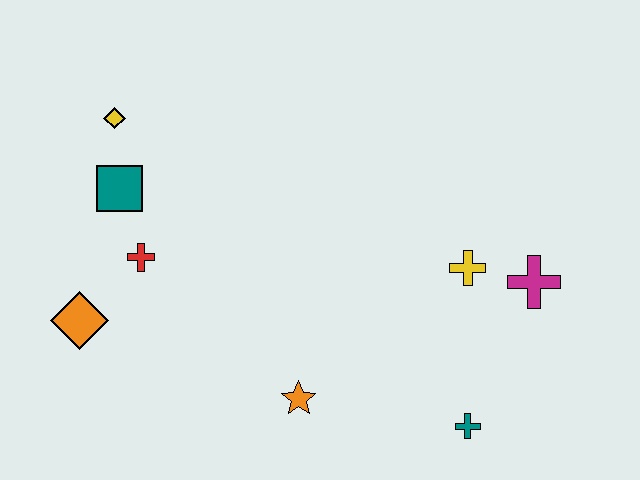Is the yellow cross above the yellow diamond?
No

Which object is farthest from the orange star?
The yellow diamond is farthest from the orange star.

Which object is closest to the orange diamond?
The red cross is closest to the orange diamond.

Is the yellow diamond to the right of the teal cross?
No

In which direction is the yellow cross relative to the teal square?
The yellow cross is to the right of the teal square.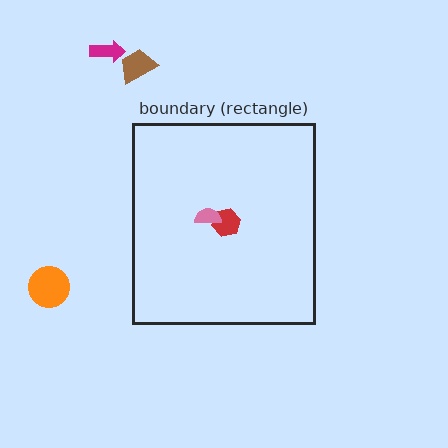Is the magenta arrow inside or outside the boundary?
Outside.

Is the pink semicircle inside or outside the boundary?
Inside.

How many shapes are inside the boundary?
2 inside, 3 outside.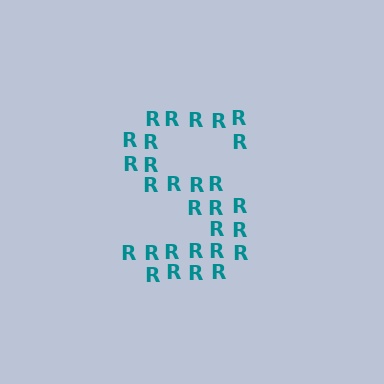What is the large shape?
The large shape is the letter S.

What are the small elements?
The small elements are letter R's.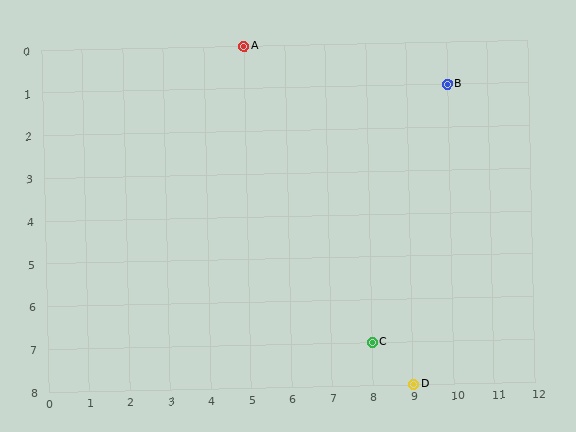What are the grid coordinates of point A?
Point A is at grid coordinates (5, 0).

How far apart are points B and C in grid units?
Points B and C are 2 columns and 6 rows apart (about 6.3 grid units diagonally).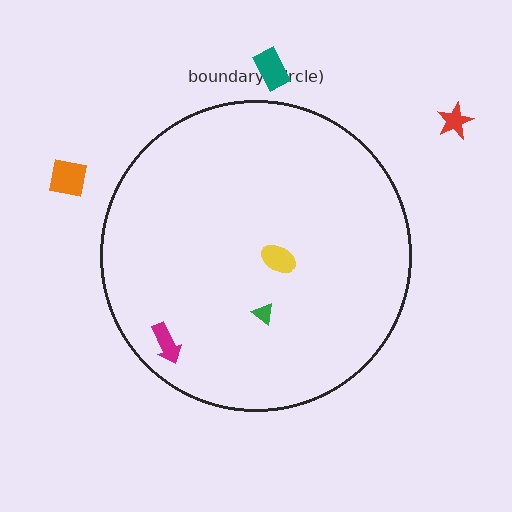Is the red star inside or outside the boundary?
Outside.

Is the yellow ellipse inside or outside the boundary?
Inside.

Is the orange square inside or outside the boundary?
Outside.